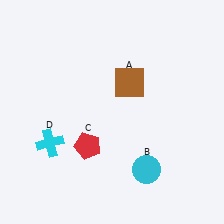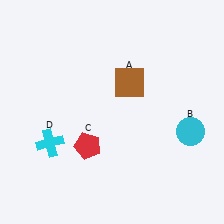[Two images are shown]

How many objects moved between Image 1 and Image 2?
1 object moved between the two images.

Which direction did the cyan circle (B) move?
The cyan circle (B) moved right.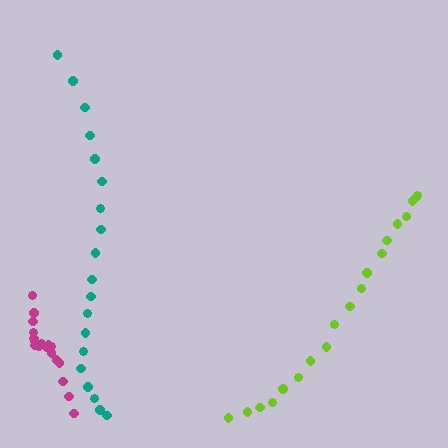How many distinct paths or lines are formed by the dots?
There are 3 distinct paths.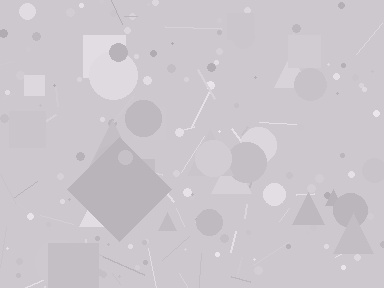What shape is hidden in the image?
A diamond is hidden in the image.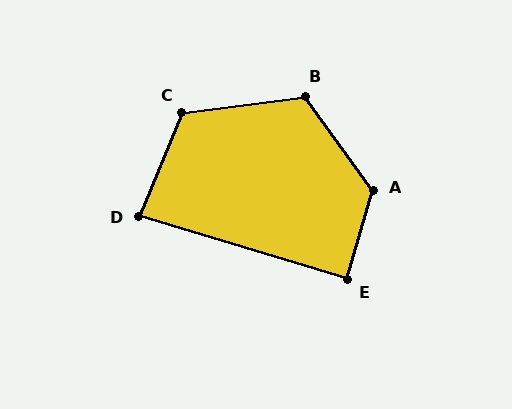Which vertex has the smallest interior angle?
D, at approximately 84 degrees.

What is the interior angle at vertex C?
Approximately 120 degrees (obtuse).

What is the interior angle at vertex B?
Approximately 119 degrees (obtuse).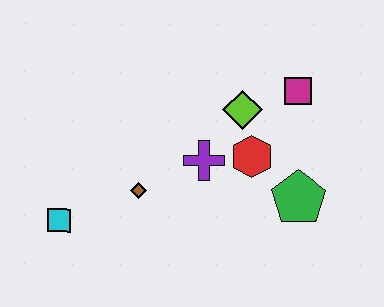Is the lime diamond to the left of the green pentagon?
Yes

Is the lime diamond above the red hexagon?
Yes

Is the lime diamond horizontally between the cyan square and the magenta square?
Yes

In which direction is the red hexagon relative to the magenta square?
The red hexagon is below the magenta square.